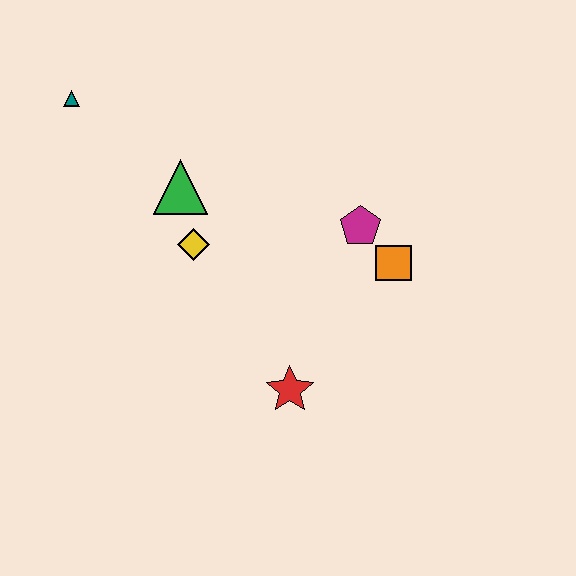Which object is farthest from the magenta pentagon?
The teal triangle is farthest from the magenta pentagon.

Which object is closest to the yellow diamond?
The green triangle is closest to the yellow diamond.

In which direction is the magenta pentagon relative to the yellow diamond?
The magenta pentagon is to the right of the yellow diamond.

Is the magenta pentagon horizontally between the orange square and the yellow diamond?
Yes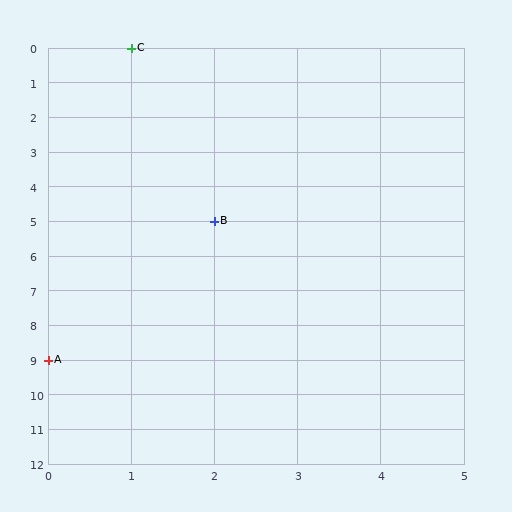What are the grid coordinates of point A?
Point A is at grid coordinates (0, 9).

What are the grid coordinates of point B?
Point B is at grid coordinates (2, 5).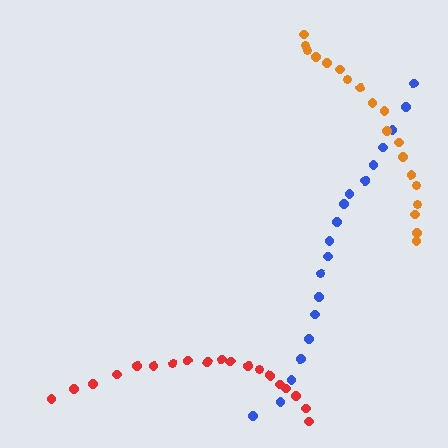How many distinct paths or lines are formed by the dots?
There are 3 distinct paths.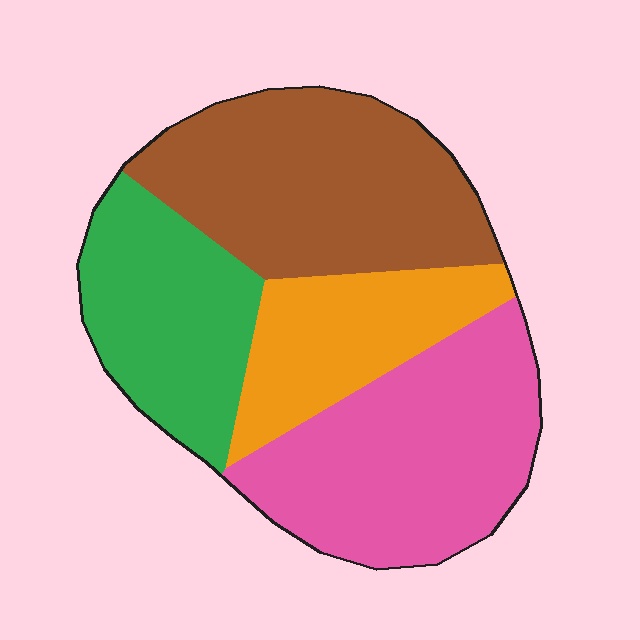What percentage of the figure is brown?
Brown covers around 30% of the figure.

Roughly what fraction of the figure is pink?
Pink takes up about one third (1/3) of the figure.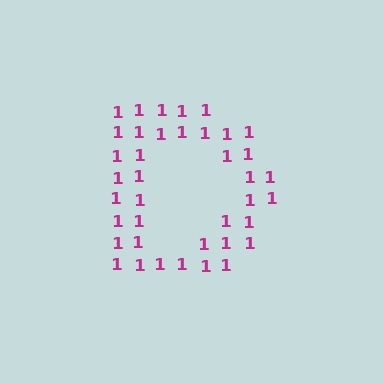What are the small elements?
The small elements are digit 1's.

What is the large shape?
The large shape is the letter D.